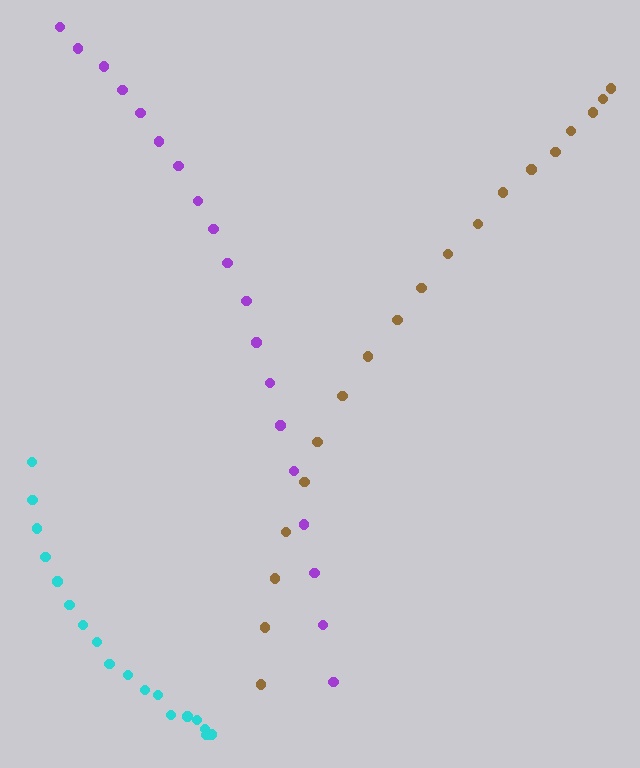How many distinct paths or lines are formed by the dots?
There are 3 distinct paths.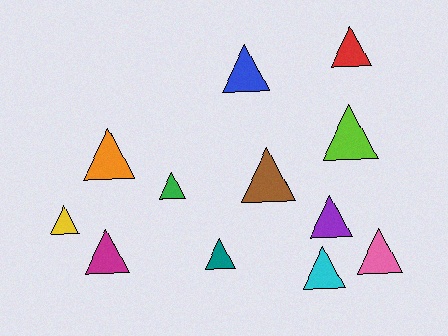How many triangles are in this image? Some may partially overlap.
There are 12 triangles.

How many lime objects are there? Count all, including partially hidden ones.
There is 1 lime object.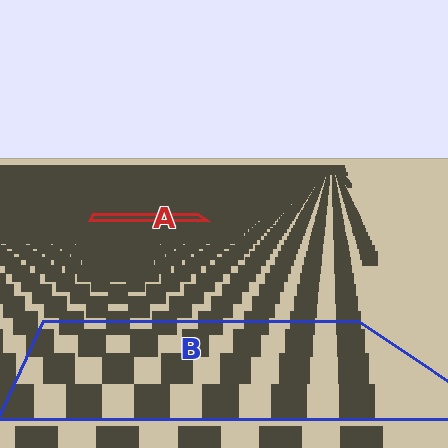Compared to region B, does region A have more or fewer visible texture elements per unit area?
Region A has more texture elements per unit area — they are packed more densely because it is farther away.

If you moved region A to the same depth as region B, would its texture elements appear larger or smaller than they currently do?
They would appear larger. At a closer depth, the same texture elements are projected at a bigger on-screen size.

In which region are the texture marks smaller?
The texture marks are smaller in region A, because it is farther away.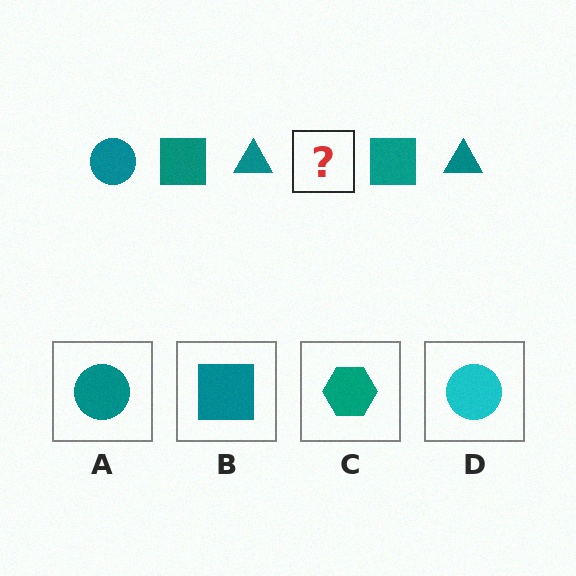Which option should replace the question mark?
Option A.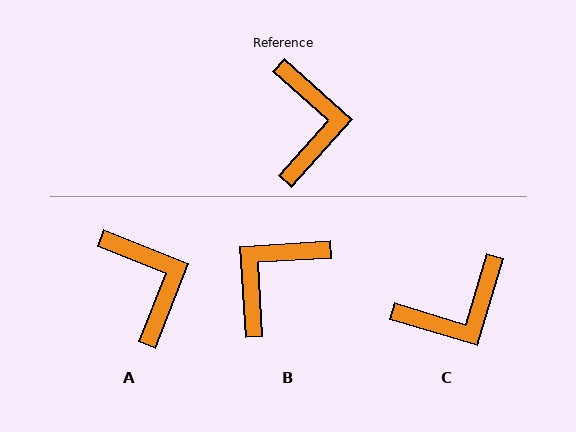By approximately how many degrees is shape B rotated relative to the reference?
Approximately 135 degrees counter-clockwise.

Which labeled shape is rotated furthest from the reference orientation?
B, about 135 degrees away.